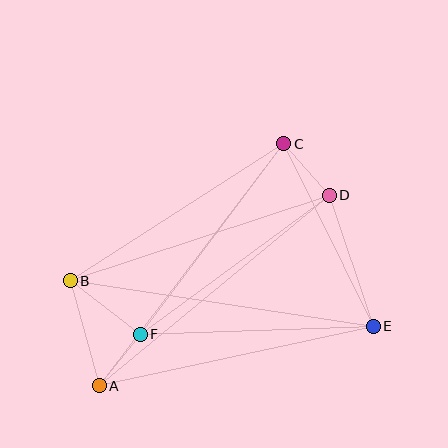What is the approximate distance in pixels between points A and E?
The distance between A and E is approximately 280 pixels.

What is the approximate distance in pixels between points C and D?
The distance between C and D is approximately 68 pixels.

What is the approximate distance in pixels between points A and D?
The distance between A and D is approximately 299 pixels.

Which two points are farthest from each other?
Points B and E are farthest from each other.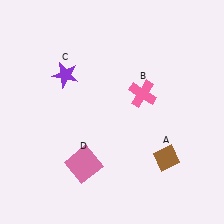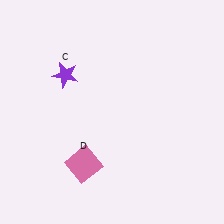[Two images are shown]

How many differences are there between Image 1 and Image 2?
There are 2 differences between the two images.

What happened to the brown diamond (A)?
The brown diamond (A) was removed in Image 2. It was in the bottom-right area of Image 1.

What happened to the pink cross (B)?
The pink cross (B) was removed in Image 2. It was in the top-right area of Image 1.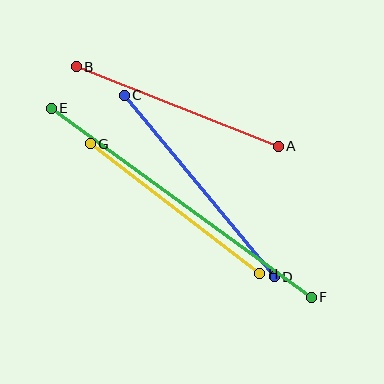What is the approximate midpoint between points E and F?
The midpoint is at approximately (181, 203) pixels.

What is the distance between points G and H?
The distance is approximately 214 pixels.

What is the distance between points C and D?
The distance is approximately 235 pixels.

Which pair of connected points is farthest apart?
Points E and F are farthest apart.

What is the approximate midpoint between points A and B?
The midpoint is at approximately (177, 106) pixels.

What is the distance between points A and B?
The distance is approximately 217 pixels.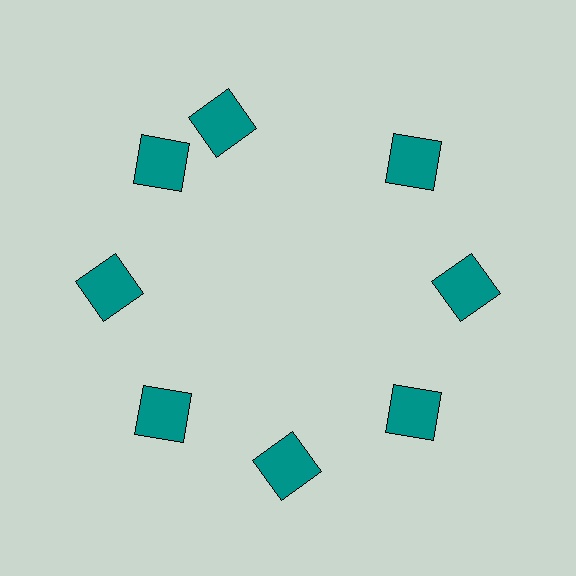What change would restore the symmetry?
The symmetry would be restored by rotating it back into even spacing with its neighbors so that all 8 squares sit at equal angles and equal distance from the center.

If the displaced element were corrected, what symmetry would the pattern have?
It would have 8-fold rotational symmetry — the pattern would map onto itself every 45 degrees.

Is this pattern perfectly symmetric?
No. The 8 teal squares are arranged in a ring, but one element near the 12 o'clock position is rotated out of alignment along the ring, breaking the 8-fold rotational symmetry.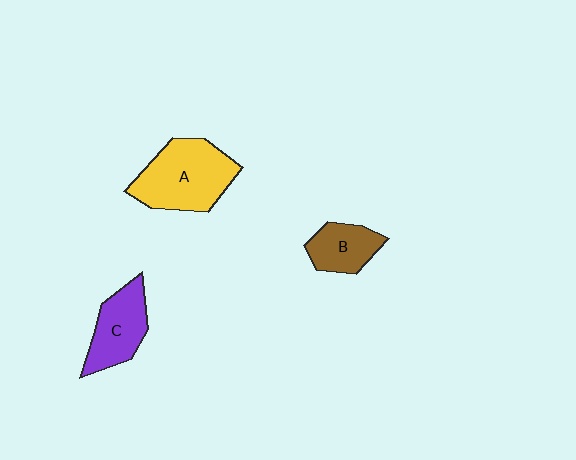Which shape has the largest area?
Shape A (yellow).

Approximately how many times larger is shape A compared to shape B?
Approximately 1.9 times.